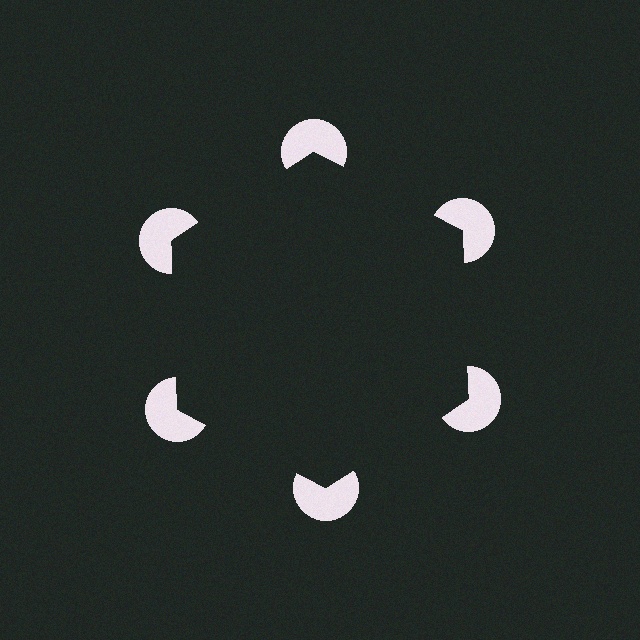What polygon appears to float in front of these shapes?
An illusory hexagon — its edges are inferred from the aligned wedge cuts in the pac-man discs, not physically drawn.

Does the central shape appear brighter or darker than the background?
It typically appears slightly darker than the background, even though no actual brightness change is drawn.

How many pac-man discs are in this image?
There are 6 — one at each vertex of the illusory hexagon.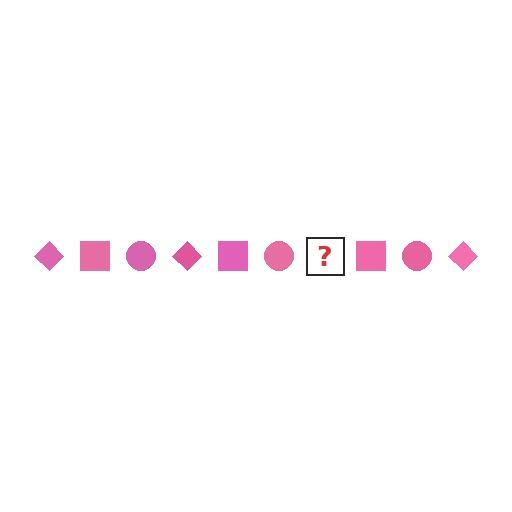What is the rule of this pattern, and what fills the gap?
The rule is that the pattern cycles through diamond, square, circle shapes in pink. The gap should be filled with a pink diamond.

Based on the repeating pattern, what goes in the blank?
The blank should be a pink diamond.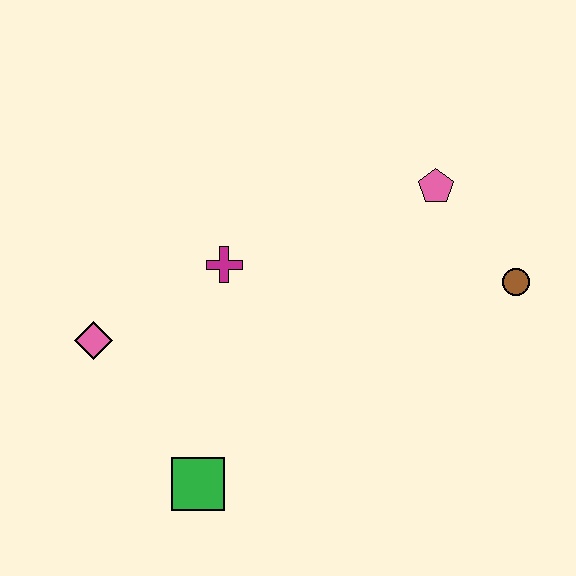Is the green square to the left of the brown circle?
Yes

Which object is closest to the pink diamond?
The magenta cross is closest to the pink diamond.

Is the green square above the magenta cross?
No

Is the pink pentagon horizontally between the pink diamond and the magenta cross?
No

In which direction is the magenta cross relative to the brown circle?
The magenta cross is to the left of the brown circle.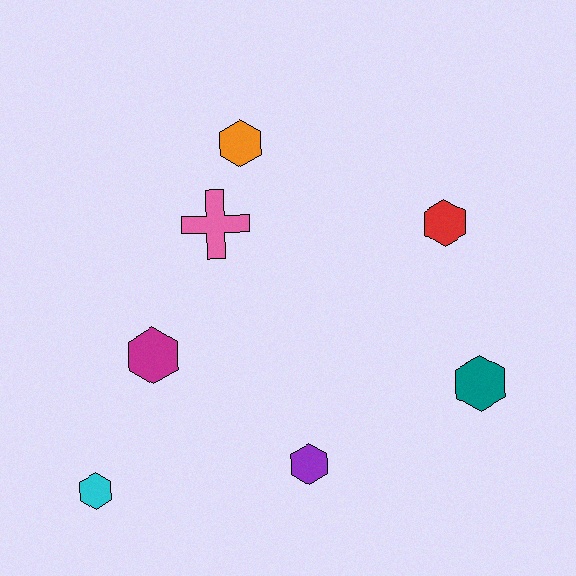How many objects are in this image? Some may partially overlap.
There are 7 objects.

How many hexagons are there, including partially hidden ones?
There are 6 hexagons.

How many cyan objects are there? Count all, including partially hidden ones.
There is 1 cyan object.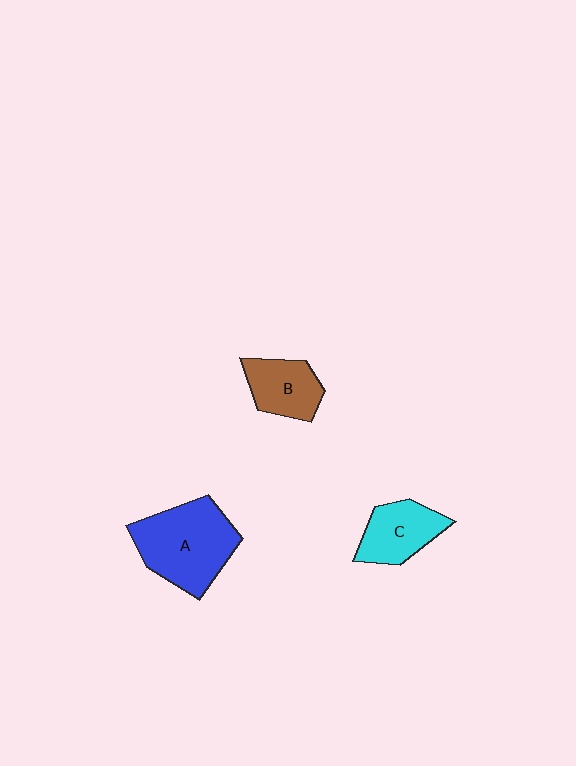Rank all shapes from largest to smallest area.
From largest to smallest: A (blue), C (cyan), B (brown).